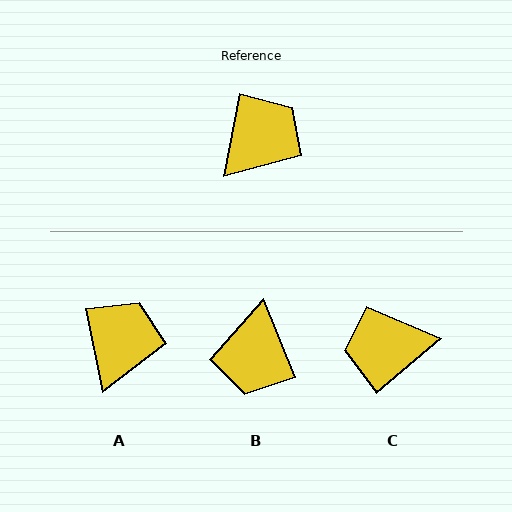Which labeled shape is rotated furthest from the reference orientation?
B, about 146 degrees away.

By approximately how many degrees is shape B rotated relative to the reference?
Approximately 146 degrees clockwise.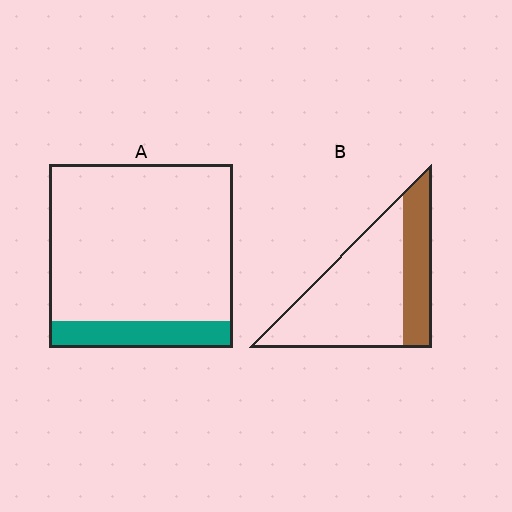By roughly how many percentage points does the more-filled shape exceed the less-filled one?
By roughly 15 percentage points (B over A).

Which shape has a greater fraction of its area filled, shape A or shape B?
Shape B.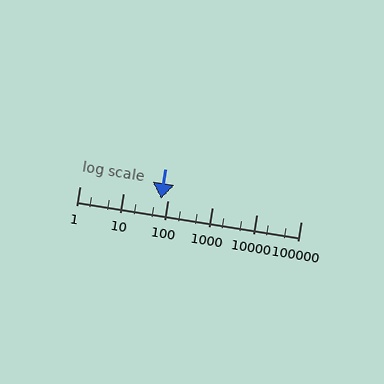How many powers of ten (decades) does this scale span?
The scale spans 5 decades, from 1 to 100000.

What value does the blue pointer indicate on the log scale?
The pointer indicates approximately 69.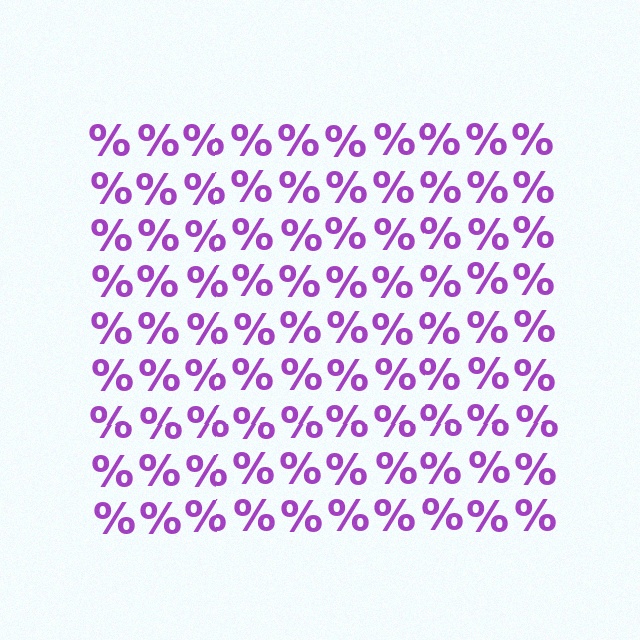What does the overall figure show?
The overall figure shows a square.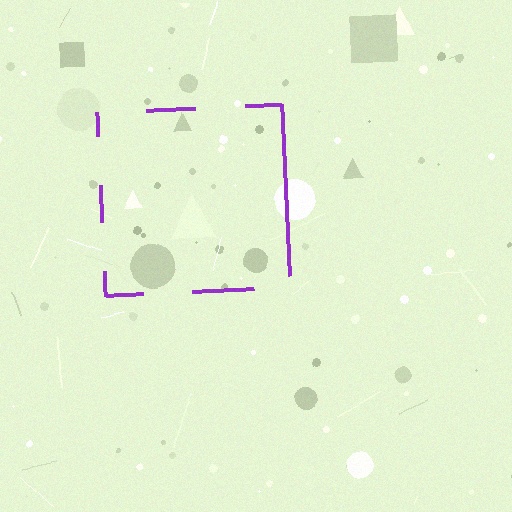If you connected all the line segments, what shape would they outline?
They would outline a square.